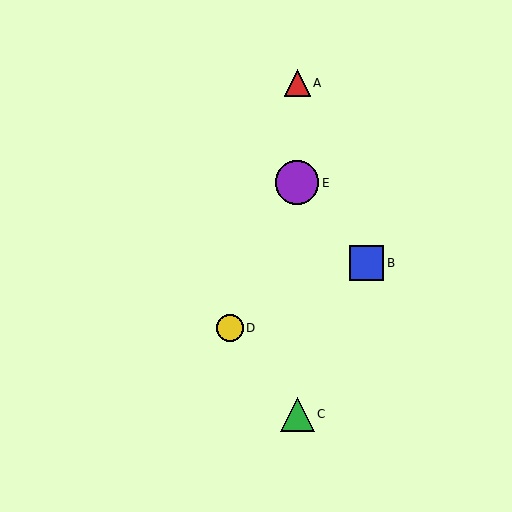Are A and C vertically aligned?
Yes, both are at x≈297.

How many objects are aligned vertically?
3 objects (A, C, E) are aligned vertically.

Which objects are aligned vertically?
Objects A, C, E are aligned vertically.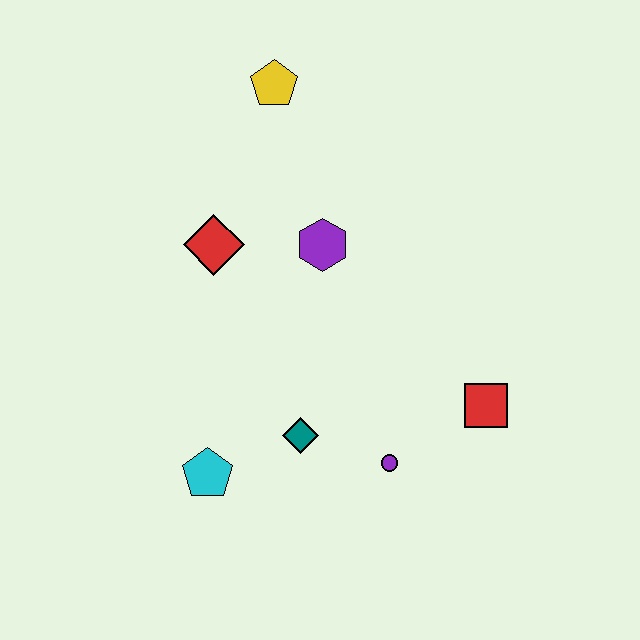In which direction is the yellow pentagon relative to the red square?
The yellow pentagon is above the red square.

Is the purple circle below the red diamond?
Yes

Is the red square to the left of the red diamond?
No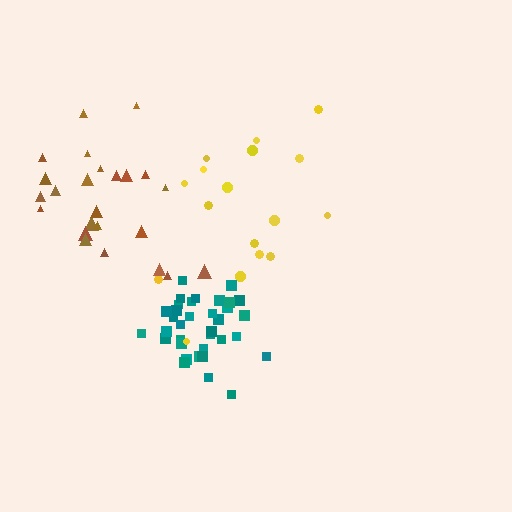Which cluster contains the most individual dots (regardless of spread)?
Teal (35).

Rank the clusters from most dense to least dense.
teal, brown, yellow.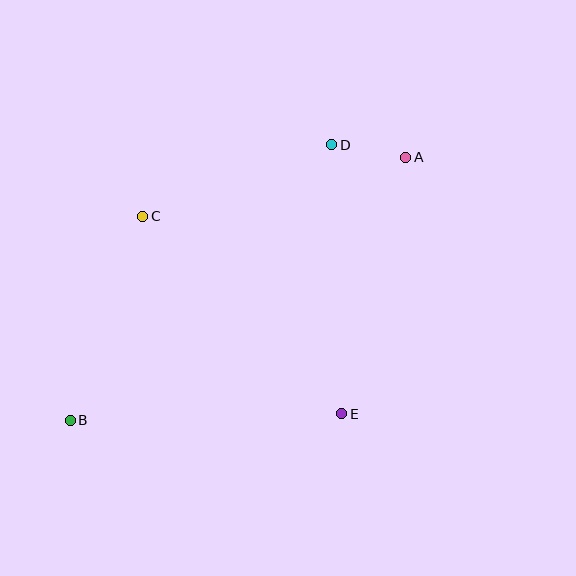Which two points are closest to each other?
Points A and D are closest to each other.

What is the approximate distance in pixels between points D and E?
The distance between D and E is approximately 269 pixels.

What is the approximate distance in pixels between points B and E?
The distance between B and E is approximately 271 pixels.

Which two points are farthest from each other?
Points A and B are farthest from each other.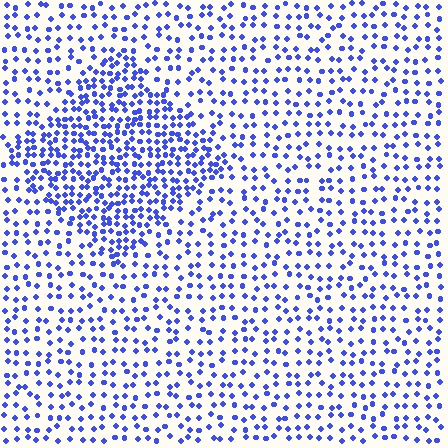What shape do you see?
I see a diamond.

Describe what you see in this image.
The image contains small blue elements arranged at two different densities. A diamond-shaped region is visible where the elements are more densely packed than the surrounding area.